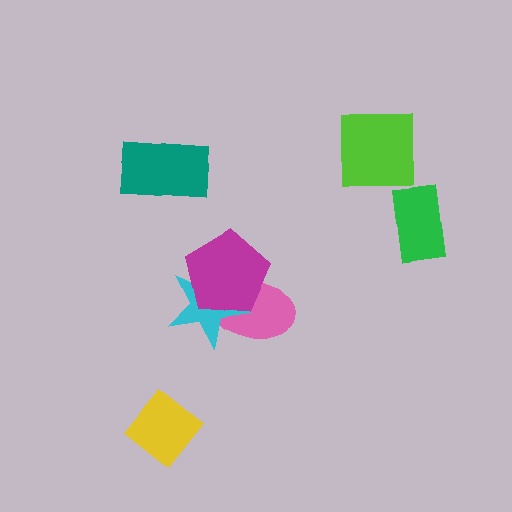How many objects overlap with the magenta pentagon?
2 objects overlap with the magenta pentagon.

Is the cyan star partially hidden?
Yes, it is partially covered by another shape.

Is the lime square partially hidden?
No, no other shape covers it.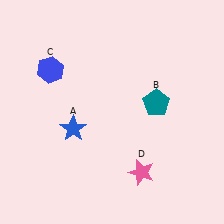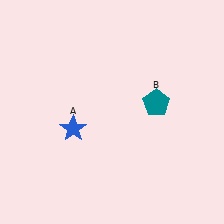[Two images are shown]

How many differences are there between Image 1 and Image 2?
There are 2 differences between the two images.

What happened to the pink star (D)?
The pink star (D) was removed in Image 2. It was in the bottom-right area of Image 1.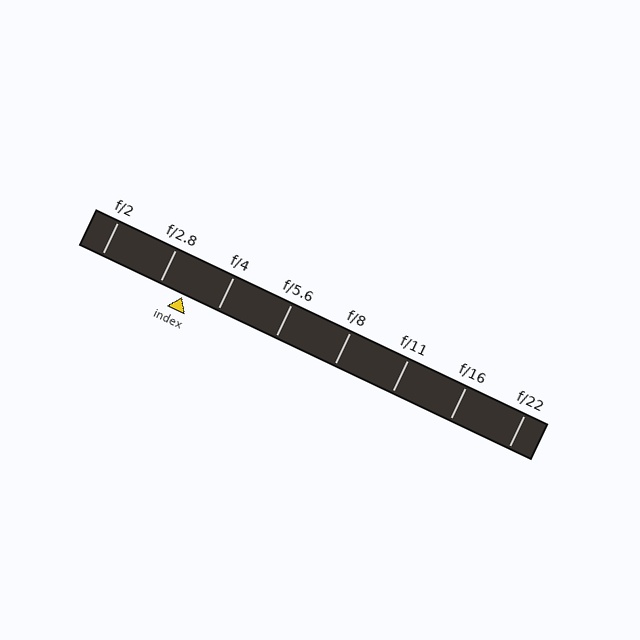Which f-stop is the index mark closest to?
The index mark is closest to f/2.8.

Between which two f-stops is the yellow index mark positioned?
The index mark is between f/2.8 and f/4.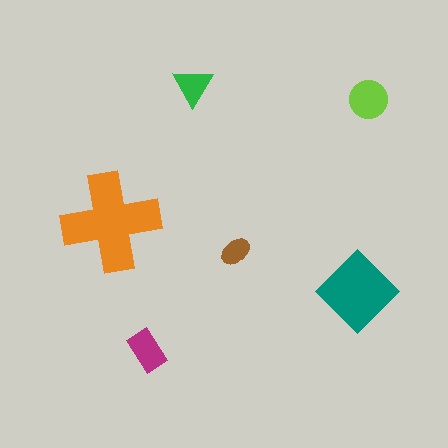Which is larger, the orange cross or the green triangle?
The orange cross.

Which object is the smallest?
The brown ellipse.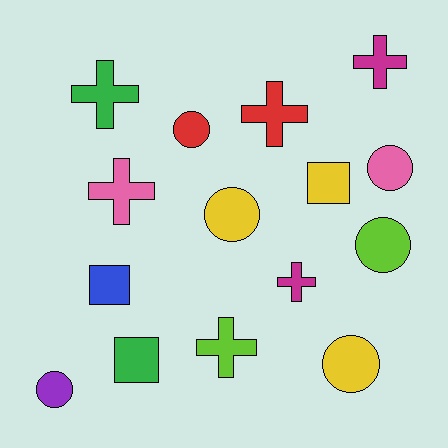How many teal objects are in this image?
There are no teal objects.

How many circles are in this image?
There are 6 circles.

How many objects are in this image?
There are 15 objects.